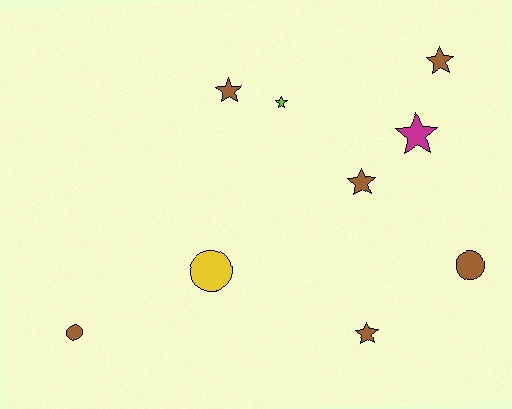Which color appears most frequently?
Brown, with 6 objects.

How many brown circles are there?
There are 2 brown circles.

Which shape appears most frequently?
Star, with 6 objects.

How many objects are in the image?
There are 9 objects.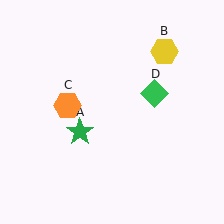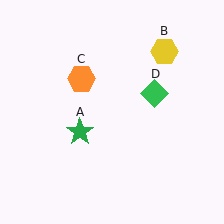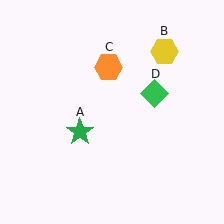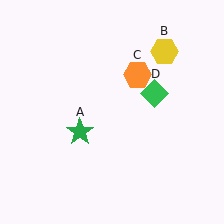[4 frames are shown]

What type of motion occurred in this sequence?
The orange hexagon (object C) rotated clockwise around the center of the scene.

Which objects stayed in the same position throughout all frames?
Green star (object A) and yellow hexagon (object B) and green diamond (object D) remained stationary.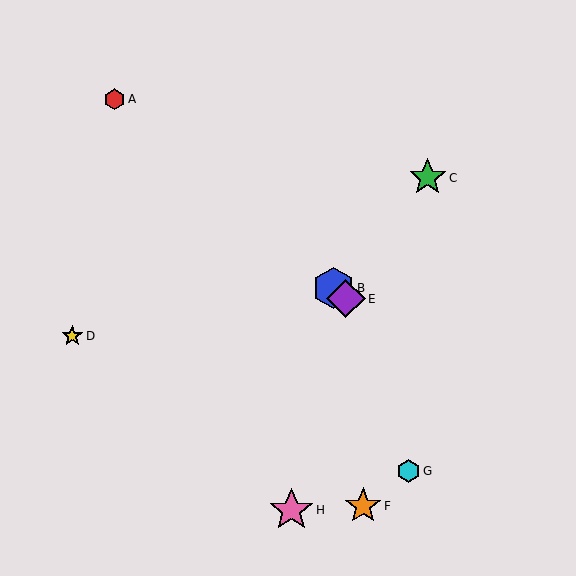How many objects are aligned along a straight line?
3 objects (A, B, E) are aligned along a straight line.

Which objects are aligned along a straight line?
Objects A, B, E are aligned along a straight line.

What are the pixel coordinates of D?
Object D is at (72, 336).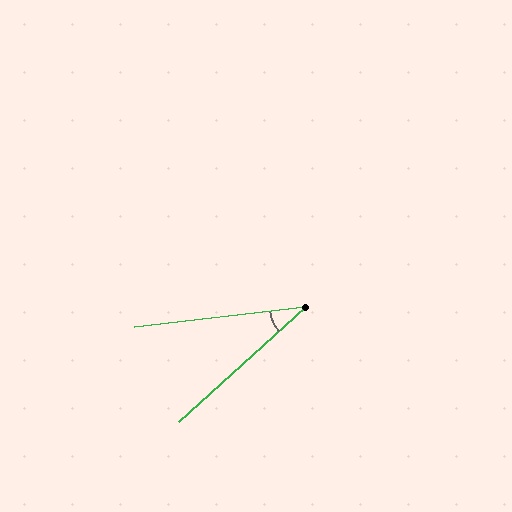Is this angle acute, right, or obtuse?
It is acute.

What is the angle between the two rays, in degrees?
Approximately 35 degrees.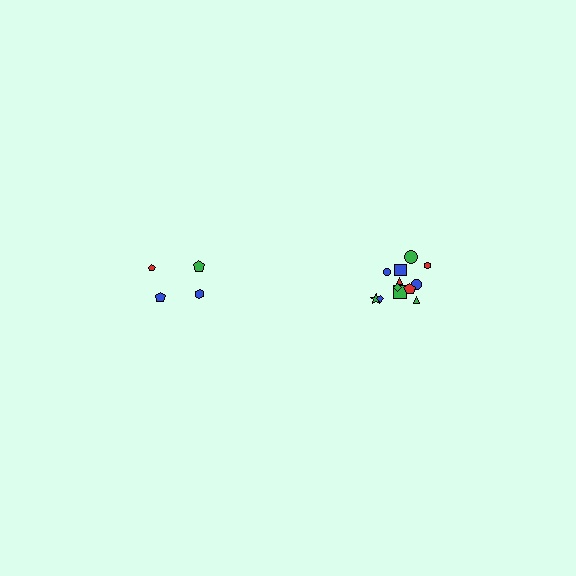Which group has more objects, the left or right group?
The right group.